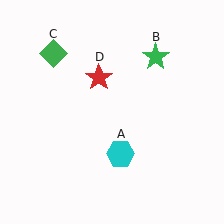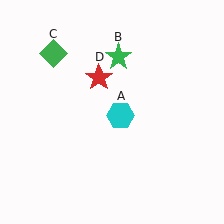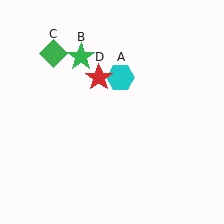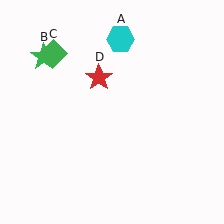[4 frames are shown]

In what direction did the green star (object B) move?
The green star (object B) moved left.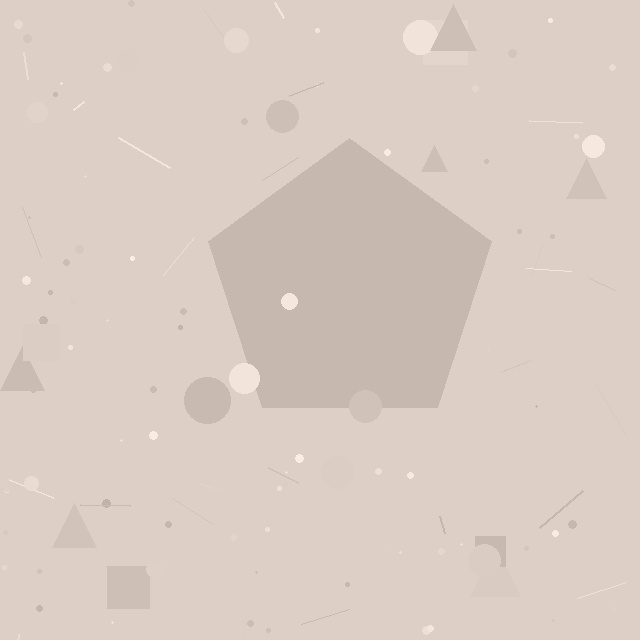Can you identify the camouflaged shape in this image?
The camouflaged shape is a pentagon.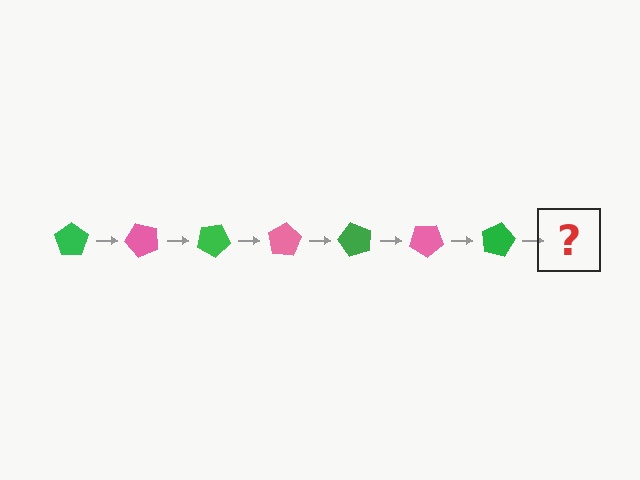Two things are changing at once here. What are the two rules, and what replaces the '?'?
The two rules are that it rotates 50 degrees each step and the color cycles through green and pink. The '?' should be a pink pentagon, rotated 350 degrees from the start.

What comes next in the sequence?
The next element should be a pink pentagon, rotated 350 degrees from the start.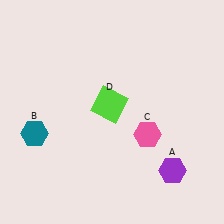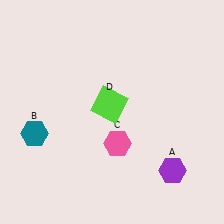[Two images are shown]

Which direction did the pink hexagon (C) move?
The pink hexagon (C) moved left.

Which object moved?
The pink hexagon (C) moved left.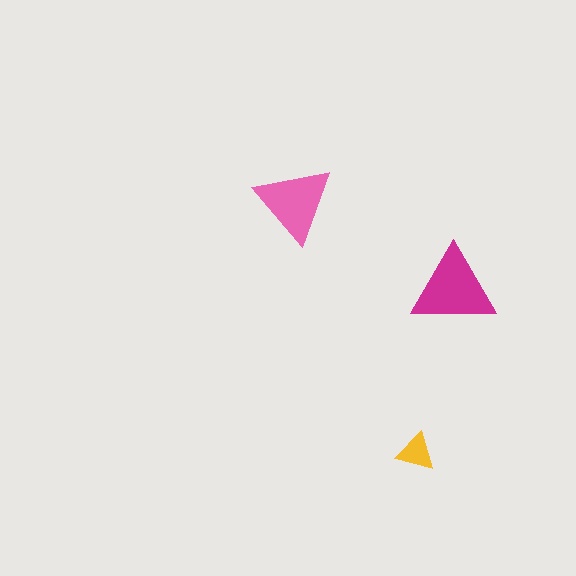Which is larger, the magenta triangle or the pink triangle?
The magenta one.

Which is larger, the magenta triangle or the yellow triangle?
The magenta one.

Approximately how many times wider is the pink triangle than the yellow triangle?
About 2 times wider.